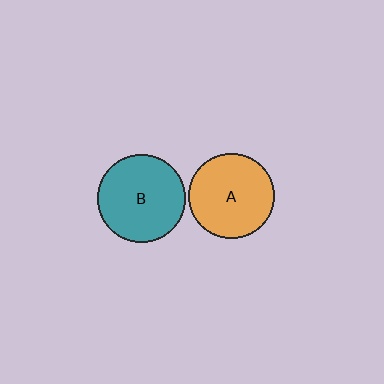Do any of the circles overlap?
No, none of the circles overlap.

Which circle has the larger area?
Circle B (teal).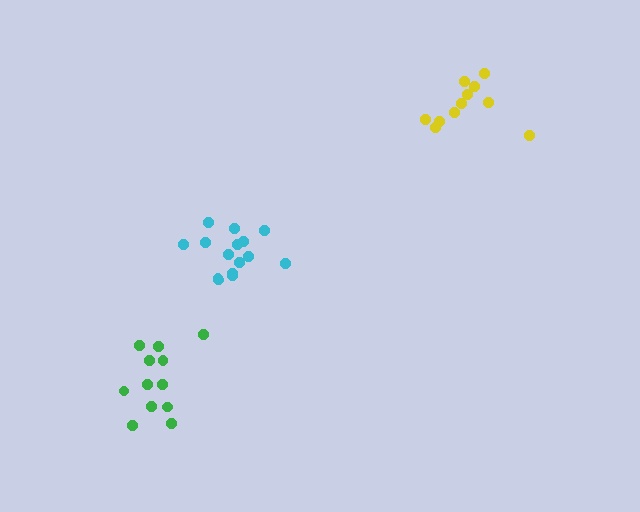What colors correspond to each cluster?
The clusters are colored: yellow, cyan, green.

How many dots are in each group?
Group 1: 11 dots, Group 2: 15 dots, Group 3: 12 dots (38 total).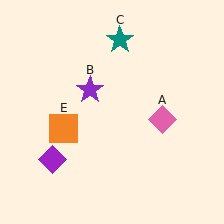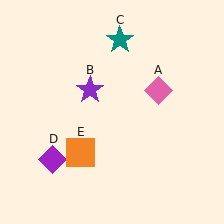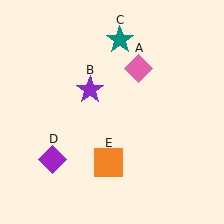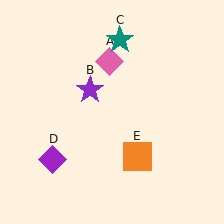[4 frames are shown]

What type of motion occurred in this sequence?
The pink diamond (object A), orange square (object E) rotated counterclockwise around the center of the scene.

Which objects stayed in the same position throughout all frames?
Purple star (object B) and teal star (object C) and purple diamond (object D) remained stationary.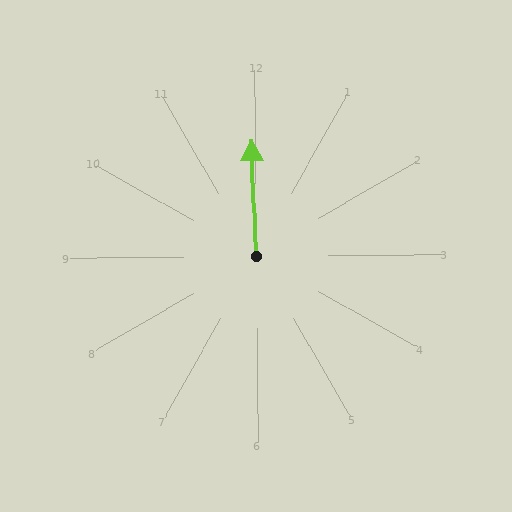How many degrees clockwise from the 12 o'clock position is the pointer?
Approximately 358 degrees.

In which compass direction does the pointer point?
North.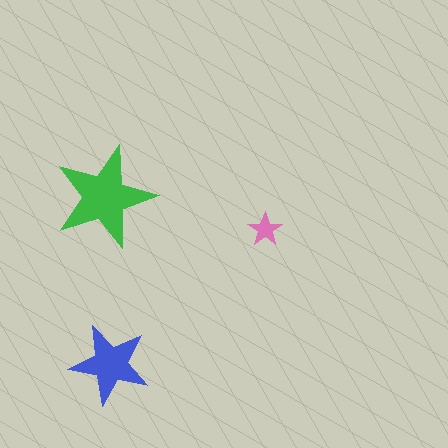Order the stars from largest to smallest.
the green one, the blue one, the pink one.